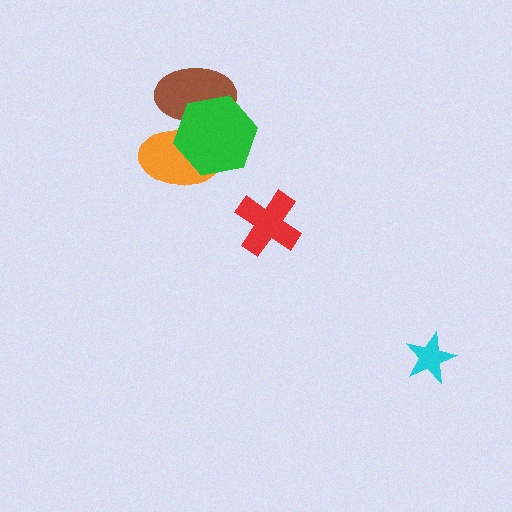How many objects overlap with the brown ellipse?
2 objects overlap with the brown ellipse.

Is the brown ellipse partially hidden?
Yes, it is partially covered by another shape.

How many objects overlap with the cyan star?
0 objects overlap with the cyan star.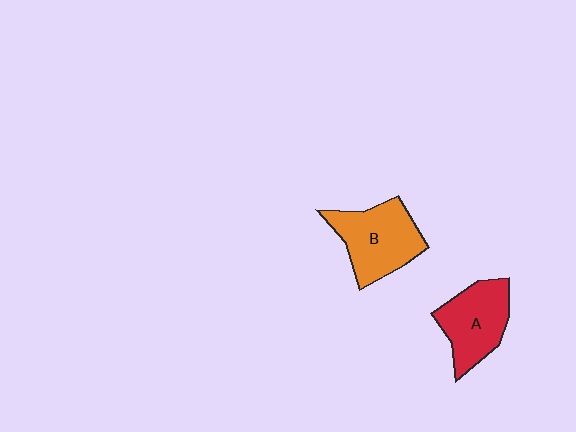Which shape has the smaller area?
Shape A (red).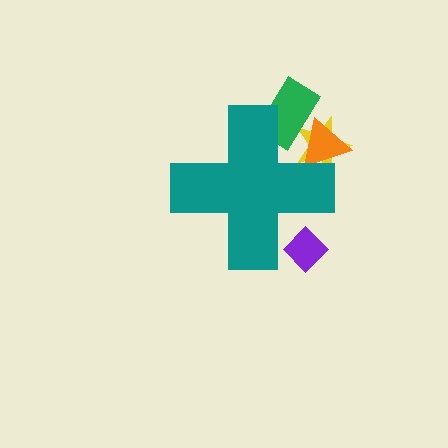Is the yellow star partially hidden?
Yes, the yellow star is partially hidden behind the teal cross.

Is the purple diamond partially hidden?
Yes, the purple diamond is partially hidden behind the teal cross.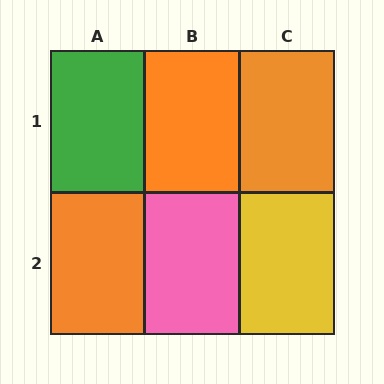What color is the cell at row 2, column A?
Orange.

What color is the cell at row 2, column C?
Yellow.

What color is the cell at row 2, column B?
Pink.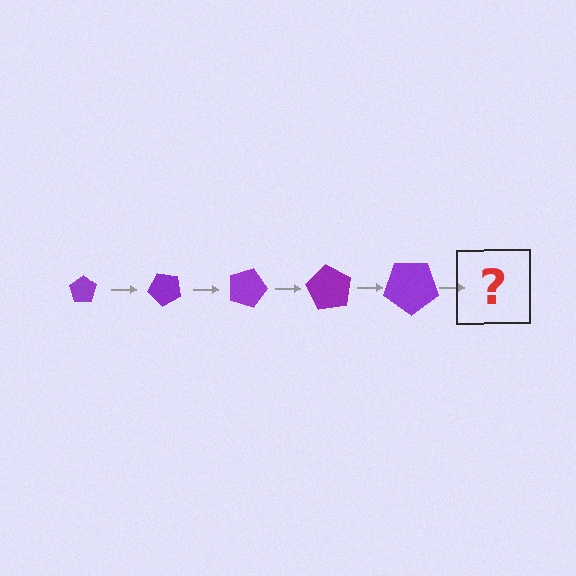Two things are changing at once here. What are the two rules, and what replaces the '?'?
The two rules are that the pentagon grows larger each step and it rotates 45 degrees each step. The '?' should be a pentagon, larger than the previous one and rotated 225 degrees from the start.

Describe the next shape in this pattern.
It should be a pentagon, larger than the previous one and rotated 225 degrees from the start.